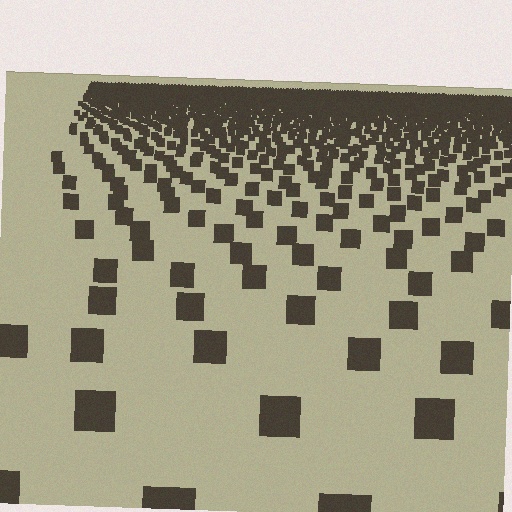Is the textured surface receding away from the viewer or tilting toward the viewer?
The surface is receding away from the viewer. Texture elements get smaller and denser toward the top.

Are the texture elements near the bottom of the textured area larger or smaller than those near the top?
Larger. Near the bottom, elements are closer to the viewer and appear at a bigger on-screen size.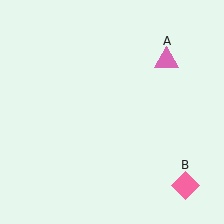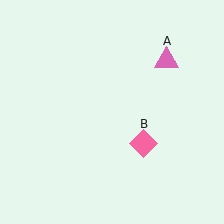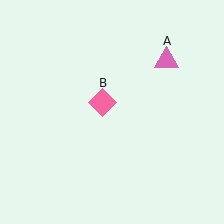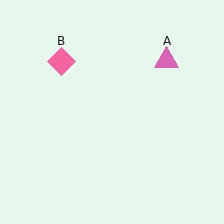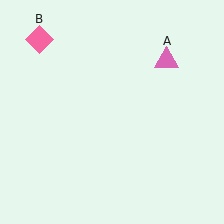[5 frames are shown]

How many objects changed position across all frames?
1 object changed position: pink diamond (object B).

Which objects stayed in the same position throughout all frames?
Pink triangle (object A) remained stationary.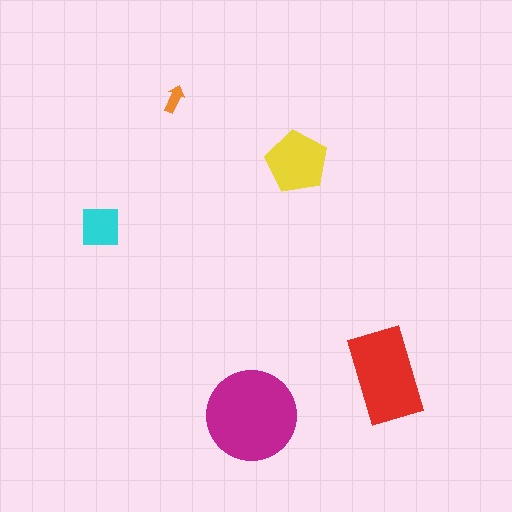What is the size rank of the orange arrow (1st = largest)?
5th.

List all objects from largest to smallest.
The magenta circle, the red rectangle, the yellow pentagon, the cyan square, the orange arrow.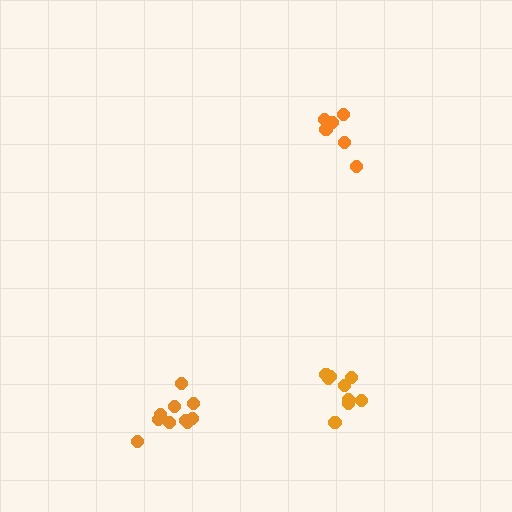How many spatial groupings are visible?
There are 3 spatial groupings.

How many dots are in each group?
Group 1: 9 dots, Group 2: 11 dots, Group 3: 6 dots (26 total).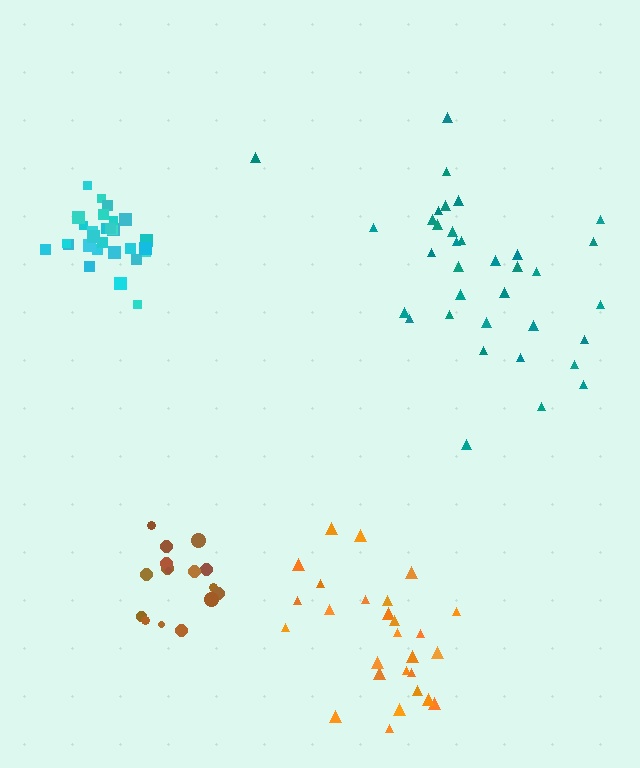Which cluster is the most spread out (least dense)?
Teal.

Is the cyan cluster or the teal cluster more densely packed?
Cyan.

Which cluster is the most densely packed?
Cyan.